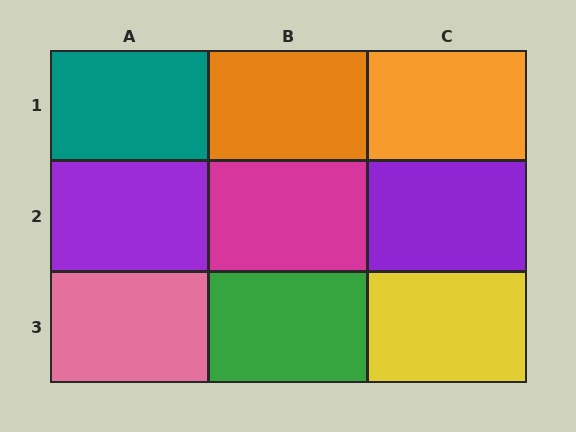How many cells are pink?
1 cell is pink.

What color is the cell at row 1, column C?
Orange.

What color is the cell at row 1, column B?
Orange.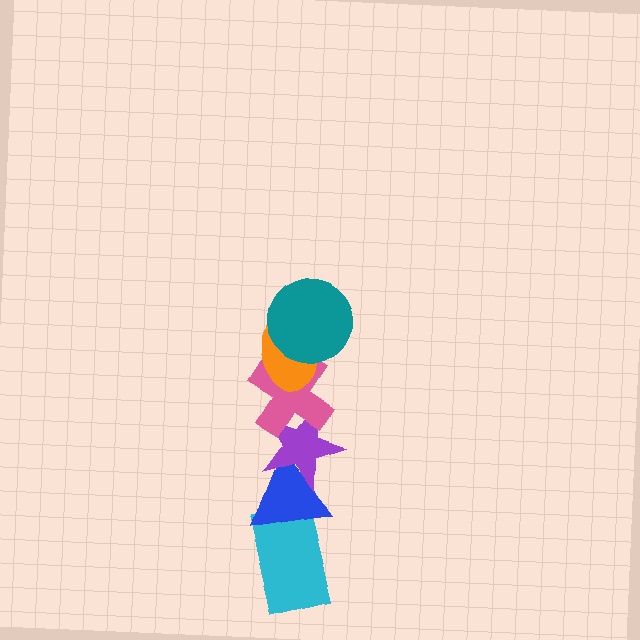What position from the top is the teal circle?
The teal circle is 1st from the top.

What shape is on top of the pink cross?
The orange ellipse is on top of the pink cross.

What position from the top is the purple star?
The purple star is 4th from the top.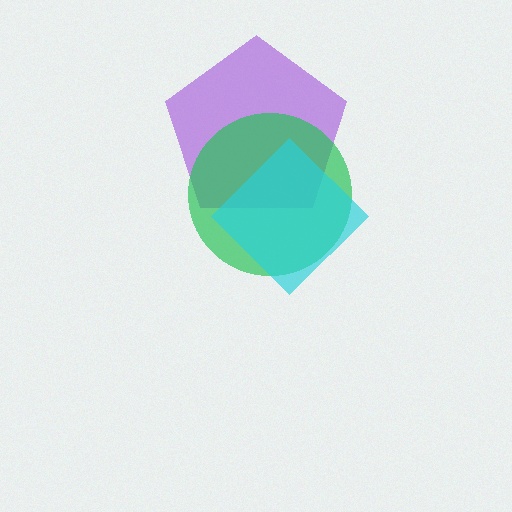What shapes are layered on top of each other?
The layered shapes are: a purple pentagon, a green circle, a cyan diamond.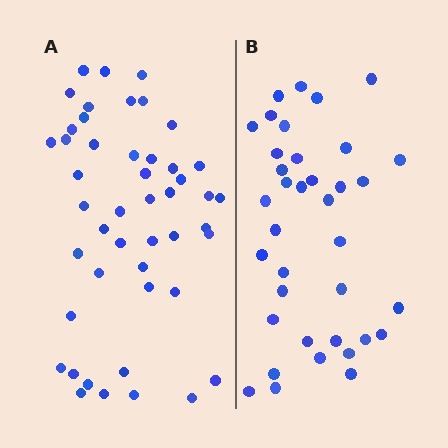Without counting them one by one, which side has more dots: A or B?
Region A (the left region) has more dots.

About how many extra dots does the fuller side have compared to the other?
Region A has roughly 10 or so more dots than region B.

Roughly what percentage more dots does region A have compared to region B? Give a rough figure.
About 25% more.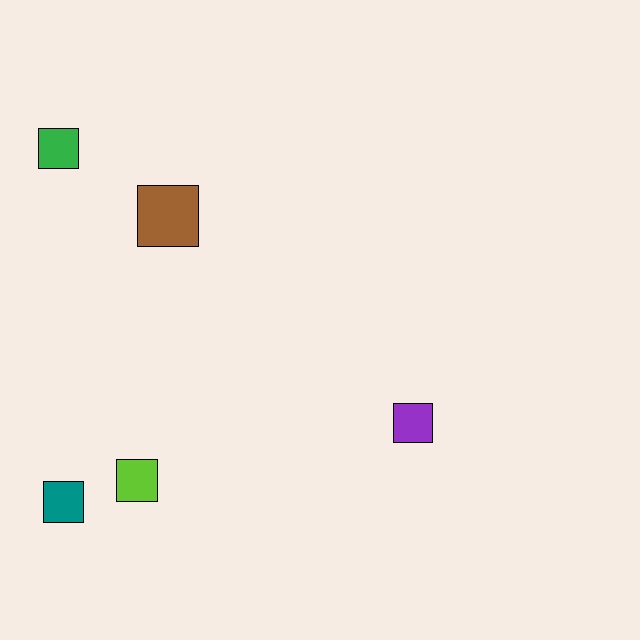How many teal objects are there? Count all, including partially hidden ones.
There is 1 teal object.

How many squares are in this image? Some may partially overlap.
There are 5 squares.